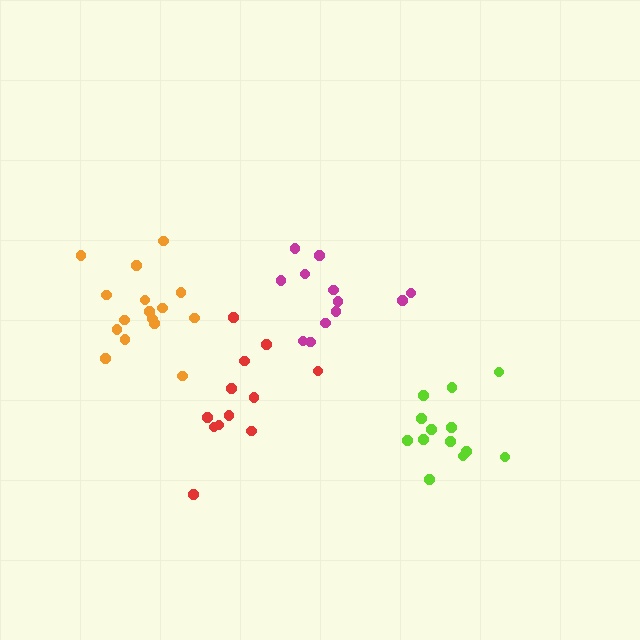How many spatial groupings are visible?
There are 4 spatial groupings.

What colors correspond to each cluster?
The clusters are colored: magenta, red, lime, orange.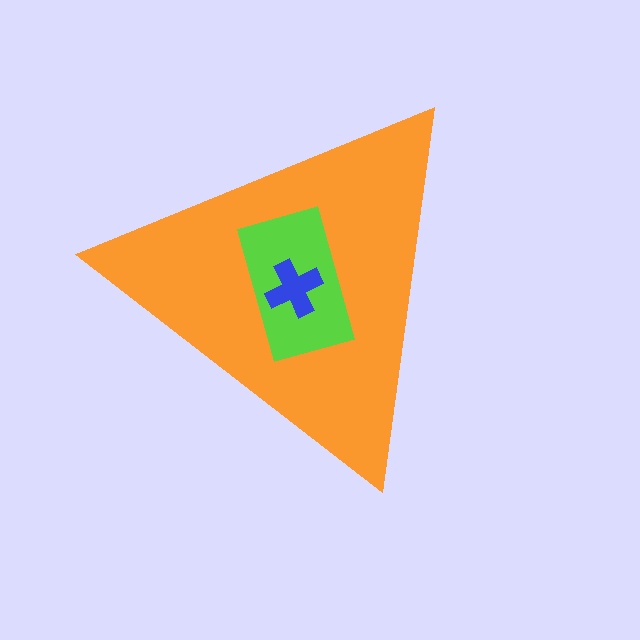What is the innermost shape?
The blue cross.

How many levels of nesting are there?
3.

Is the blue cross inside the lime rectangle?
Yes.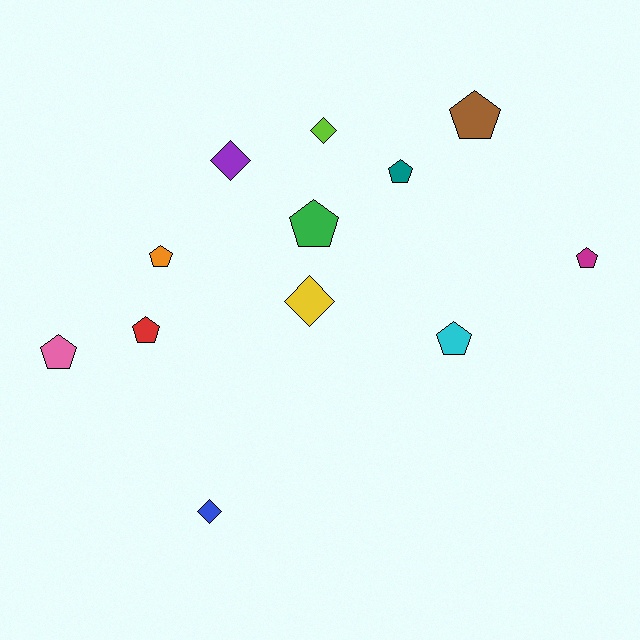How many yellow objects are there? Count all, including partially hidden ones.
There is 1 yellow object.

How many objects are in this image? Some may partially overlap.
There are 12 objects.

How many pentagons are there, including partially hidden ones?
There are 8 pentagons.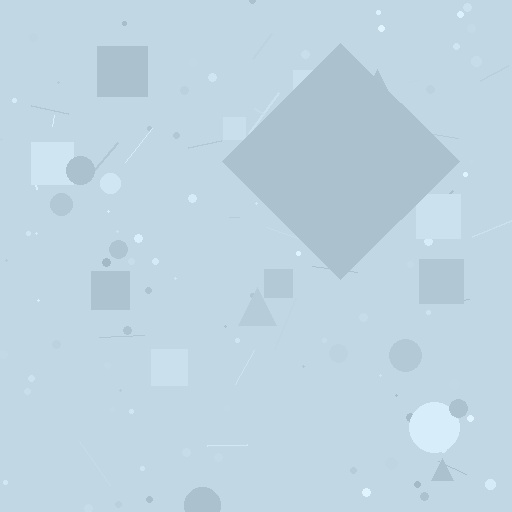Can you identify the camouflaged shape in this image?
The camouflaged shape is a diamond.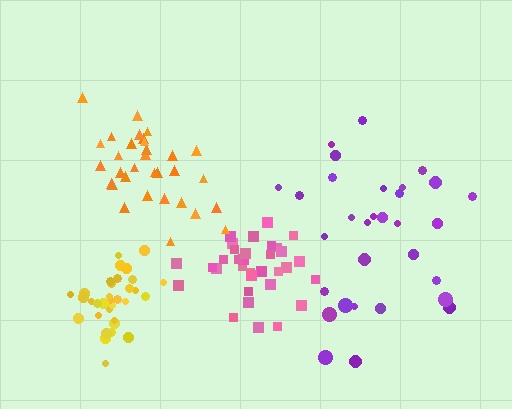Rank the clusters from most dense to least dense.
yellow, pink, orange, purple.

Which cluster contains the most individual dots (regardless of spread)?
Pink (33).